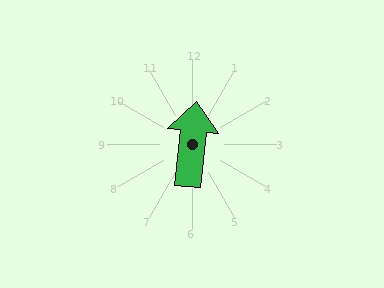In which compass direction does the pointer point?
North.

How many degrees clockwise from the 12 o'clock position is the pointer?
Approximately 6 degrees.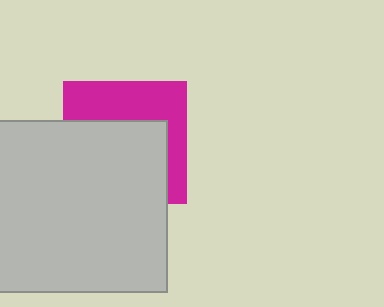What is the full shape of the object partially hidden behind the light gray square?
The partially hidden object is a magenta square.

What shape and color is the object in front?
The object in front is a light gray square.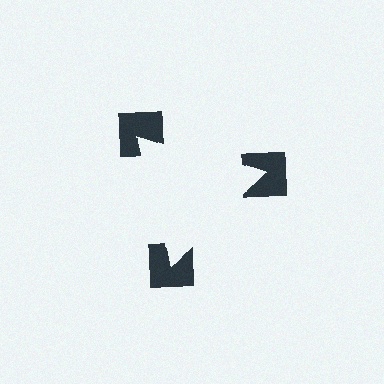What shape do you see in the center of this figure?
An illusory triangle — its edges are inferred from the aligned wedge cuts in the notched squares, not physically drawn.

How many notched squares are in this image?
There are 3 — one at each vertex of the illusory triangle.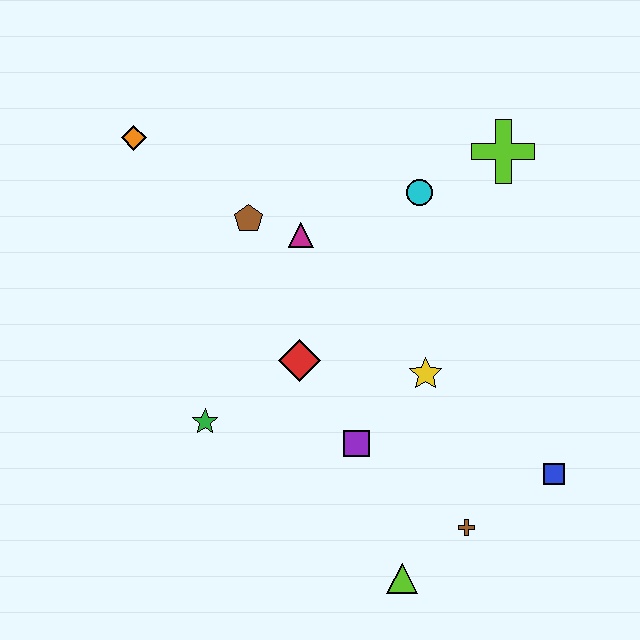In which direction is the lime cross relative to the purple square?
The lime cross is above the purple square.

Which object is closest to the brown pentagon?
The magenta triangle is closest to the brown pentagon.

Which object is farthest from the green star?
The lime cross is farthest from the green star.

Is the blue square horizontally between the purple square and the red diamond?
No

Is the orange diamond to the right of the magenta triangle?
No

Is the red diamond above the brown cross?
Yes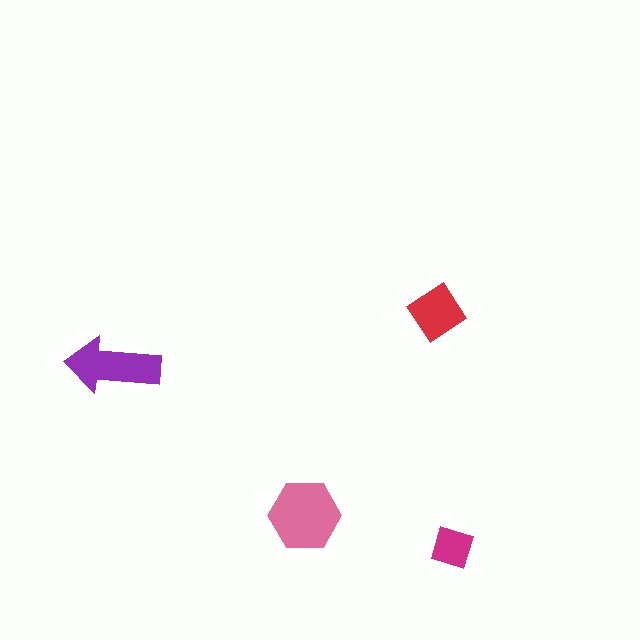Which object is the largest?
The pink hexagon.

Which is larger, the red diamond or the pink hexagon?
The pink hexagon.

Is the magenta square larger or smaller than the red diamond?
Smaller.